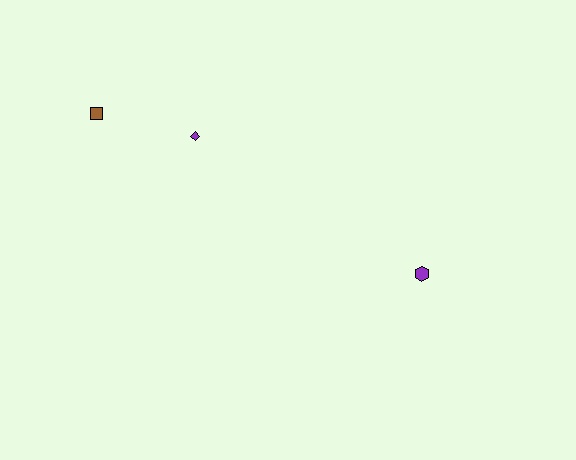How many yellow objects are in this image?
There are no yellow objects.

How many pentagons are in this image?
There are no pentagons.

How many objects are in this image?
There are 3 objects.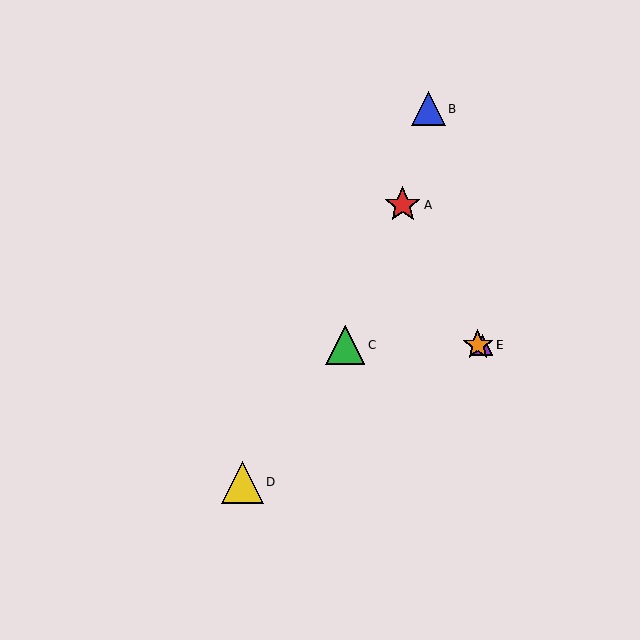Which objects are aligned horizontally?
Objects C, E, F are aligned horizontally.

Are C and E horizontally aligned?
Yes, both are at y≈345.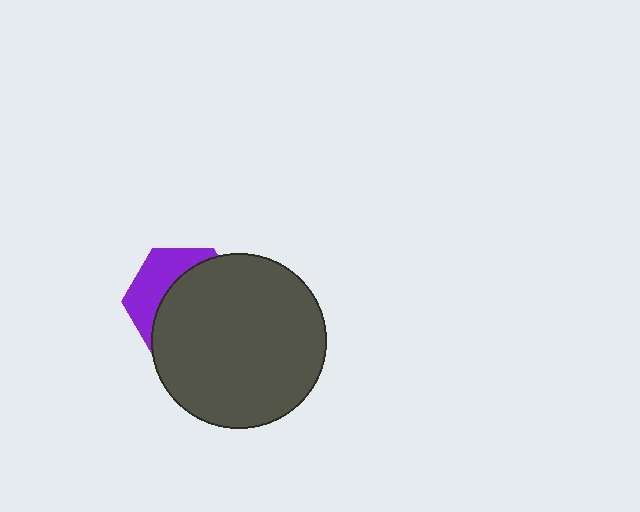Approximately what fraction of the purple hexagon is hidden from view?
Roughly 64% of the purple hexagon is hidden behind the dark gray circle.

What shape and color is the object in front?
The object in front is a dark gray circle.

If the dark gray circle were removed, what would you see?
You would see the complete purple hexagon.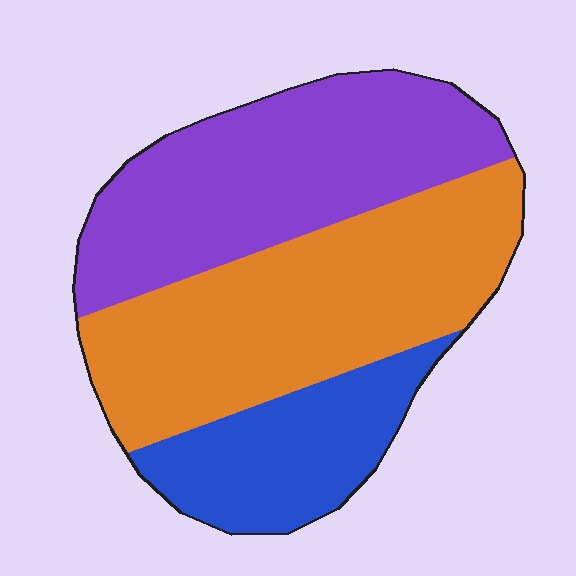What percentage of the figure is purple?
Purple covers about 35% of the figure.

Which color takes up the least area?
Blue, at roughly 20%.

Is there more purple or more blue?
Purple.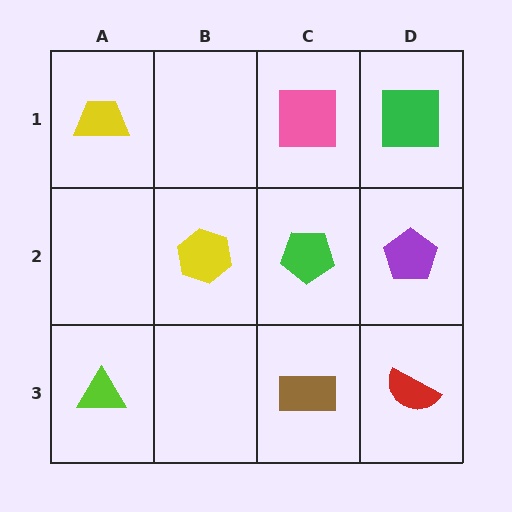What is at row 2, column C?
A green pentagon.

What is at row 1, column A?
A yellow trapezoid.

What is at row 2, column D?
A purple pentagon.